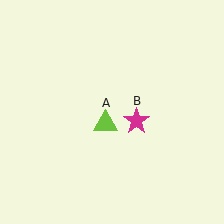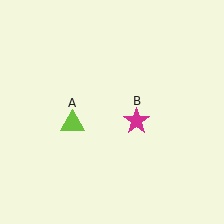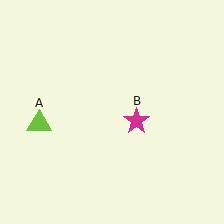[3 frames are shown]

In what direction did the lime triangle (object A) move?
The lime triangle (object A) moved left.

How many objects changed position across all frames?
1 object changed position: lime triangle (object A).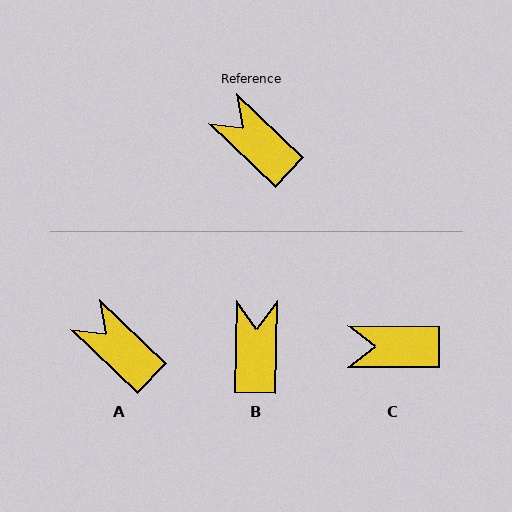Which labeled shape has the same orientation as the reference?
A.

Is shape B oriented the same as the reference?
No, it is off by about 47 degrees.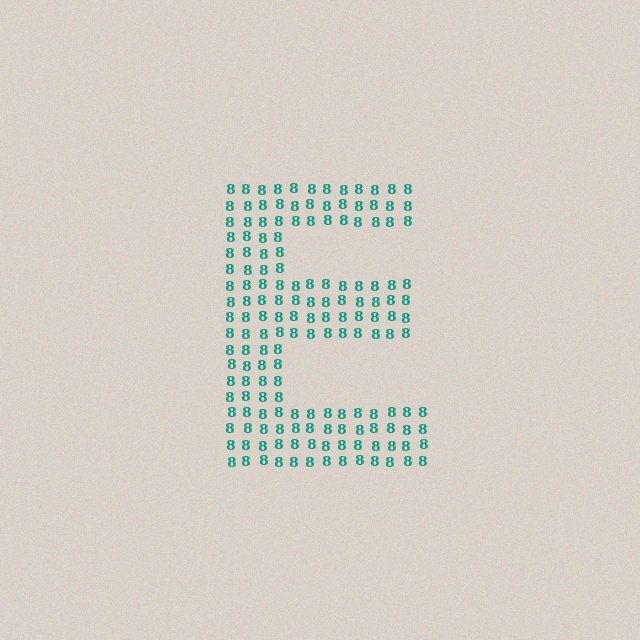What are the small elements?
The small elements are digit 8's.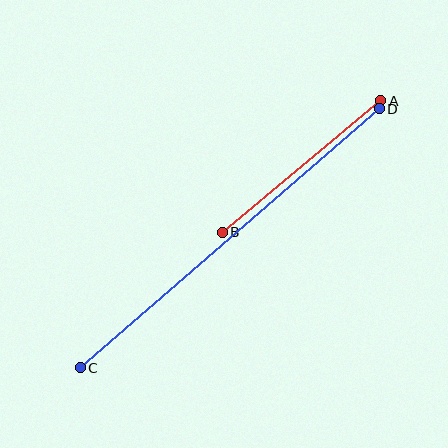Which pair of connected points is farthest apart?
Points C and D are farthest apart.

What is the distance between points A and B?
The distance is approximately 206 pixels.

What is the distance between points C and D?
The distance is approximately 395 pixels.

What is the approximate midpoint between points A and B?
The midpoint is at approximately (301, 166) pixels.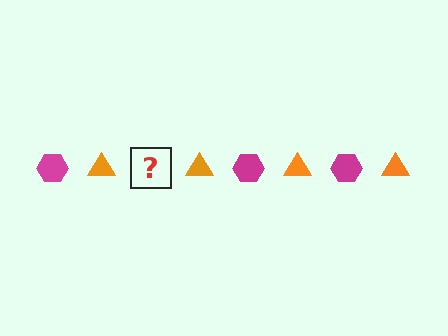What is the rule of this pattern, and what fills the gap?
The rule is that the pattern alternates between magenta hexagon and orange triangle. The gap should be filled with a magenta hexagon.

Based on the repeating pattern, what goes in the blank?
The blank should be a magenta hexagon.